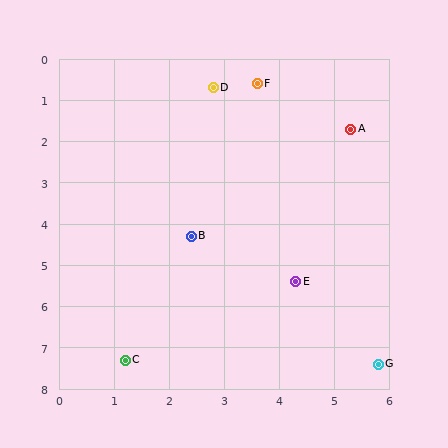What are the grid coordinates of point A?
Point A is at approximately (5.3, 1.7).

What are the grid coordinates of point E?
Point E is at approximately (4.3, 5.4).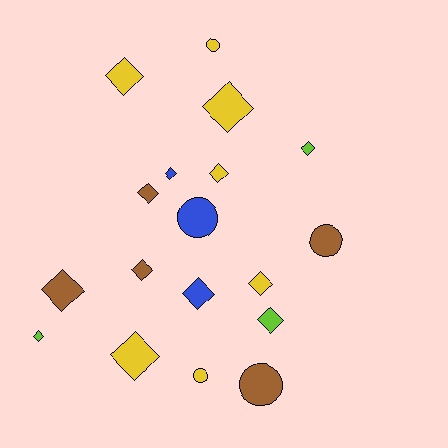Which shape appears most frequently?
Diamond, with 13 objects.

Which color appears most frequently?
Yellow, with 7 objects.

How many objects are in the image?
There are 18 objects.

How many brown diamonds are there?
There are 3 brown diamonds.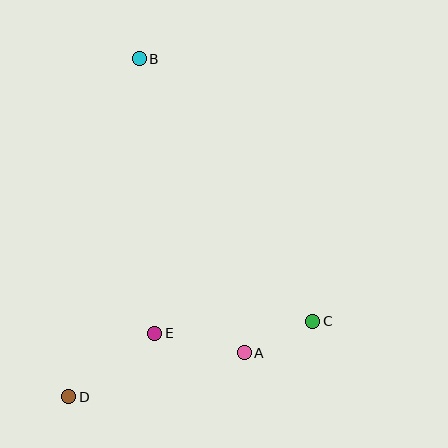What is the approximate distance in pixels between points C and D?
The distance between C and D is approximately 255 pixels.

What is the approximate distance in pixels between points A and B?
The distance between A and B is approximately 312 pixels.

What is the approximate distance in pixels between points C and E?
The distance between C and E is approximately 158 pixels.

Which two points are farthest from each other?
Points B and D are farthest from each other.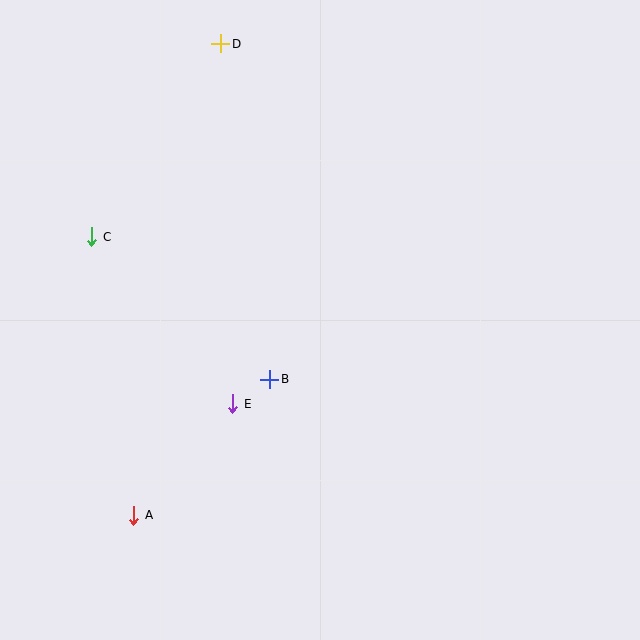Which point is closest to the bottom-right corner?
Point B is closest to the bottom-right corner.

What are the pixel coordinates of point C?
Point C is at (92, 237).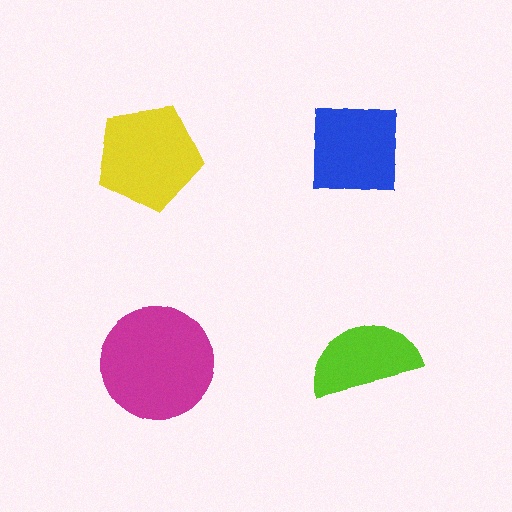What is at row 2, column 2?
A lime semicircle.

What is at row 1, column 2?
A blue square.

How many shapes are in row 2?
2 shapes.